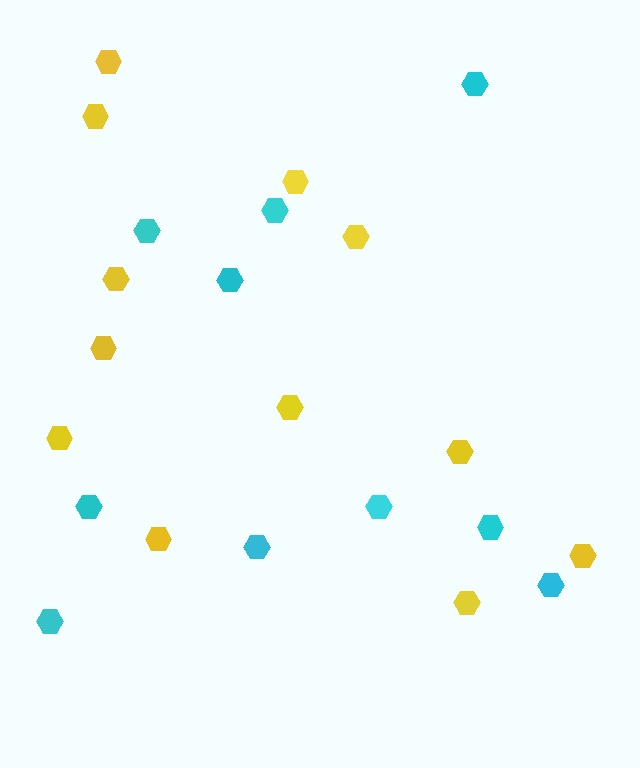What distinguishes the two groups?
There are 2 groups: one group of cyan hexagons (10) and one group of yellow hexagons (12).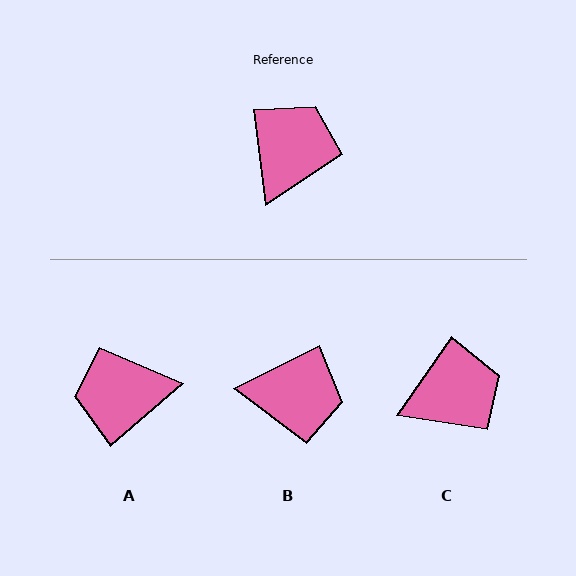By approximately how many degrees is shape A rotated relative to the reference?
Approximately 123 degrees counter-clockwise.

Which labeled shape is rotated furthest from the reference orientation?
A, about 123 degrees away.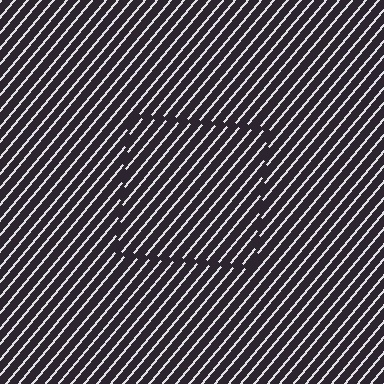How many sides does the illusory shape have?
4 sides — the line-ends trace a square.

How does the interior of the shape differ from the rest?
The interior of the shape contains the same grating, shifted by half a period — the contour is defined by the phase discontinuity where line-ends from the inner and outer gratings abut.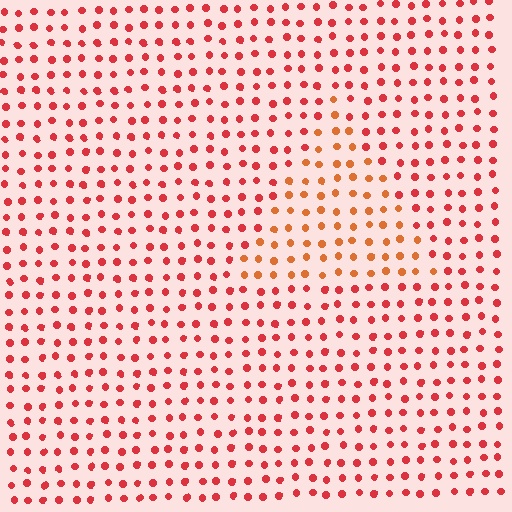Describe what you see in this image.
The image is filled with small red elements in a uniform arrangement. A triangle-shaped region is visible where the elements are tinted to a slightly different hue, forming a subtle color boundary.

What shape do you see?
I see a triangle.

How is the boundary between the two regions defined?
The boundary is defined purely by a slight shift in hue (about 27 degrees). Spacing, size, and orientation are identical on both sides.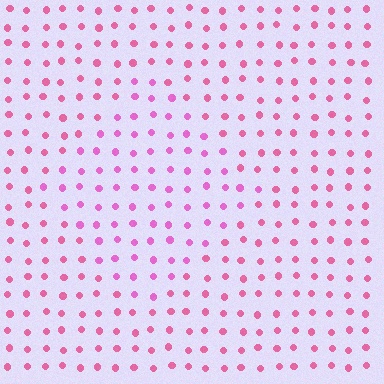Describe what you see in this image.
The image is filled with small pink elements in a uniform arrangement. A diamond-shaped region is visible where the elements are tinted to a slightly different hue, forming a subtle color boundary.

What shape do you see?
I see a diamond.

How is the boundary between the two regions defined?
The boundary is defined purely by a slight shift in hue (about 21 degrees). Spacing, size, and orientation are identical on both sides.